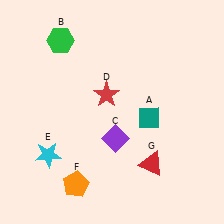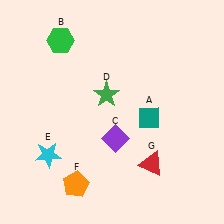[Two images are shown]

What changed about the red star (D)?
In Image 1, D is red. In Image 2, it changed to green.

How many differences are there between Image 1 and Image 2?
There is 1 difference between the two images.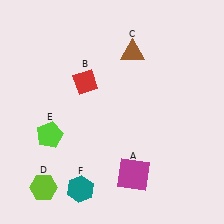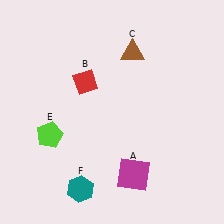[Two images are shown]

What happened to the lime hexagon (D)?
The lime hexagon (D) was removed in Image 2. It was in the bottom-left area of Image 1.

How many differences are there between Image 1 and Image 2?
There is 1 difference between the two images.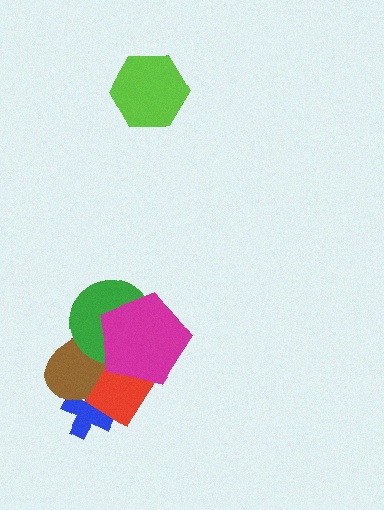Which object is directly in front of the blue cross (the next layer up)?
The brown ellipse is directly in front of the blue cross.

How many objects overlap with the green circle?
3 objects overlap with the green circle.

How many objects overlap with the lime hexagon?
0 objects overlap with the lime hexagon.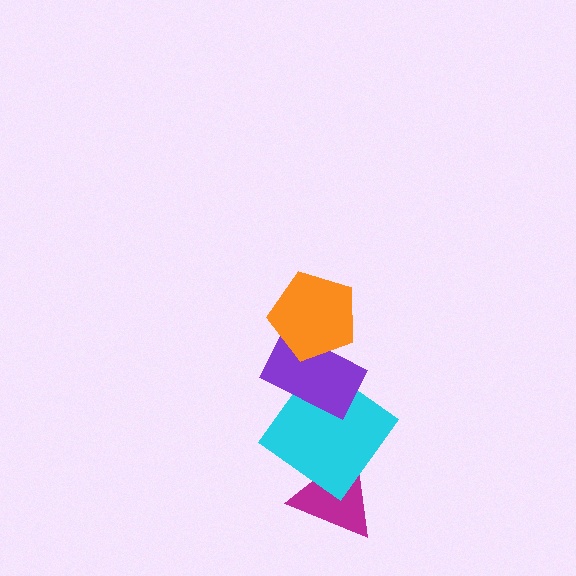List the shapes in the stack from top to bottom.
From top to bottom: the orange pentagon, the purple rectangle, the cyan diamond, the magenta triangle.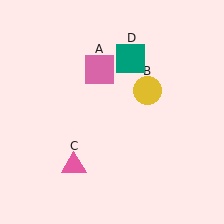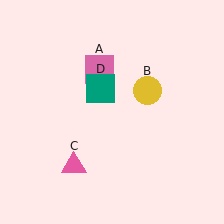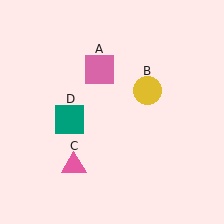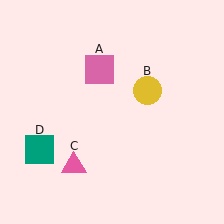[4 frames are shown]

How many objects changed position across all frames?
1 object changed position: teal square (object D).